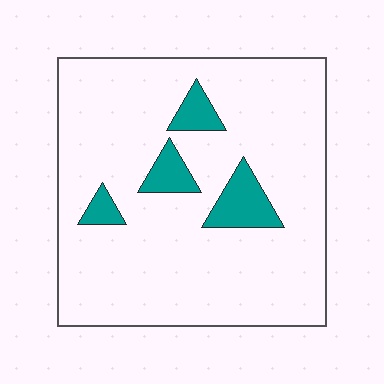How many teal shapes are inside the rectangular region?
4.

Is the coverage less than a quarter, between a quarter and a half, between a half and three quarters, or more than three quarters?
Less than a quarter.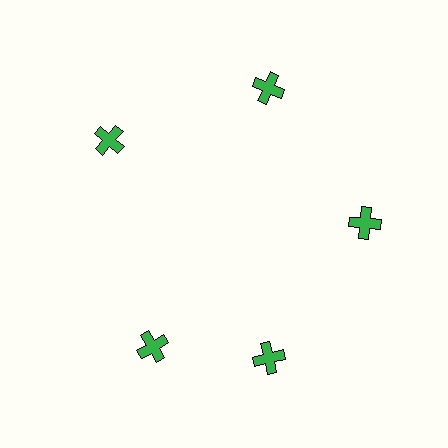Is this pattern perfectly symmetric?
No. The 5 green crosses are arranged in a ring, but one element near the 8 o'clock position is rotated out of alignment along the ring, breaking the 5-fold rotational symmetry.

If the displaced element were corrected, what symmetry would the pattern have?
It would have 5-fold rotational symmetry — the pattern would map onto itself every 72 degrees.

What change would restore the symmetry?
The symmetry would be restored by rotating it back into even spacing with its neighbors so that all 5 crosses sit at equal angles and equal distance from the center.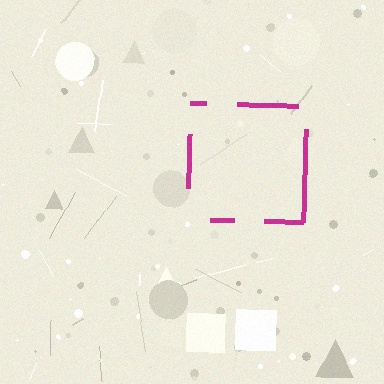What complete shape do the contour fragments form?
The contour fragments form a square.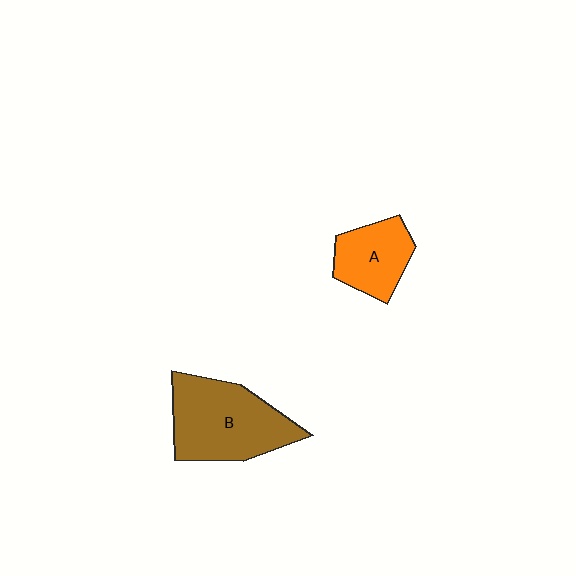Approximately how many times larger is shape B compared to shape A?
Approximately 1.7 times.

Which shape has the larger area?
Shape B (brown).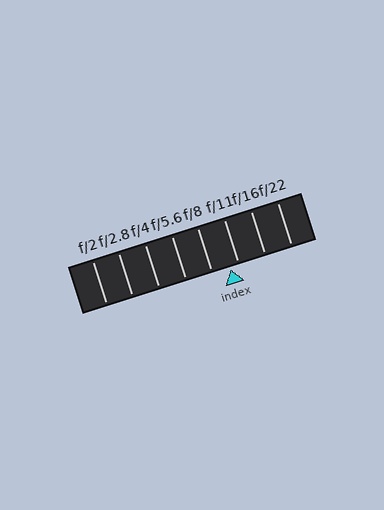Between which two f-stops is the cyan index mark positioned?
The index mark is between f/8 and f/11.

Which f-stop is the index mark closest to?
The index mark is closest to f/11.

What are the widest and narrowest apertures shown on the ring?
The widest aperture shown is f/2 and the narrowest is f/22.